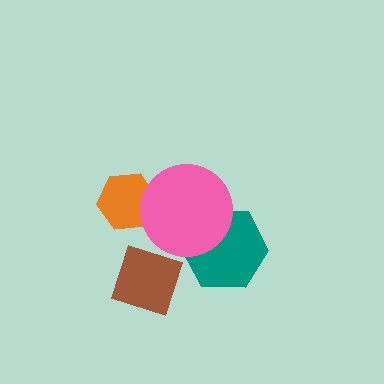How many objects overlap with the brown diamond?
0 objects overlap with the brown diamond.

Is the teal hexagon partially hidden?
Yes, it is partially covered by another shape.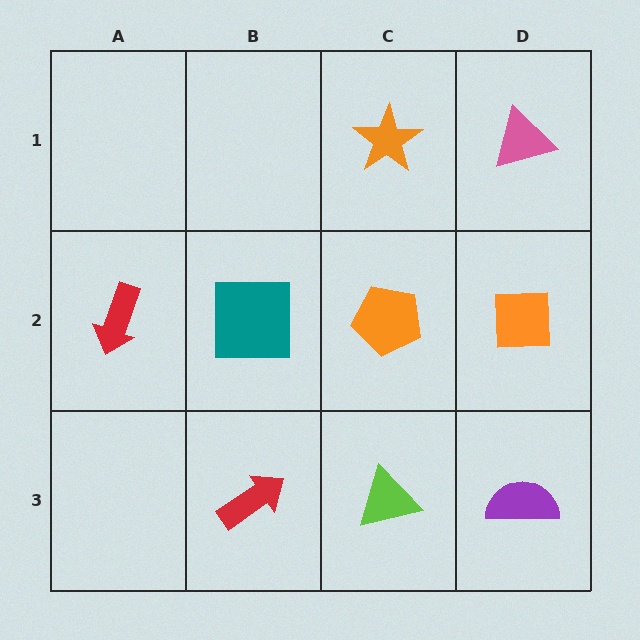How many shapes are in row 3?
3 shapes.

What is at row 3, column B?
A red arrow.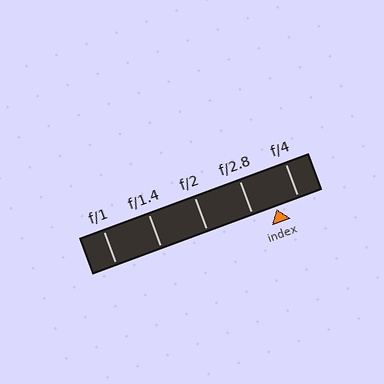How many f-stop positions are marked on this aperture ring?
There are 5 f-stop positions marked.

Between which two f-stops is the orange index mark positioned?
The index mark is between f/2.8 and f/4.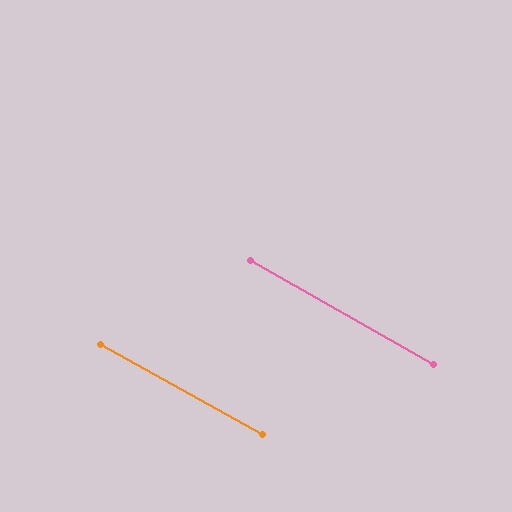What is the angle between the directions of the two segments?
Approximately 1 degree.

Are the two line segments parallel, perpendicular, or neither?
Parallel — their directions differ by only 0.6°.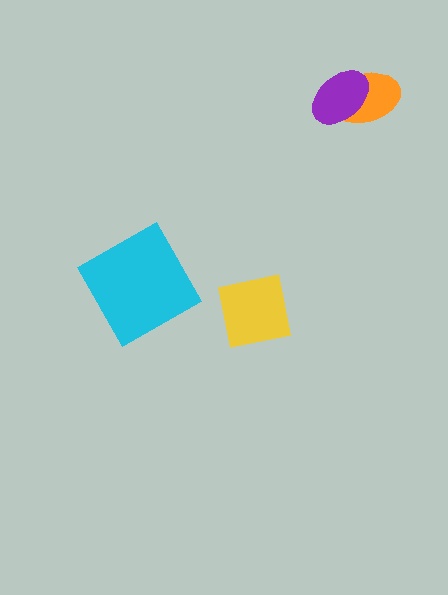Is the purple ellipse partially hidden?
No, no other shape covers it.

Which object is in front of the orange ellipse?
The purple ellipse is in front of the orange ellipse.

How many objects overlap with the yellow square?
0 objects overlap with the yellow square.